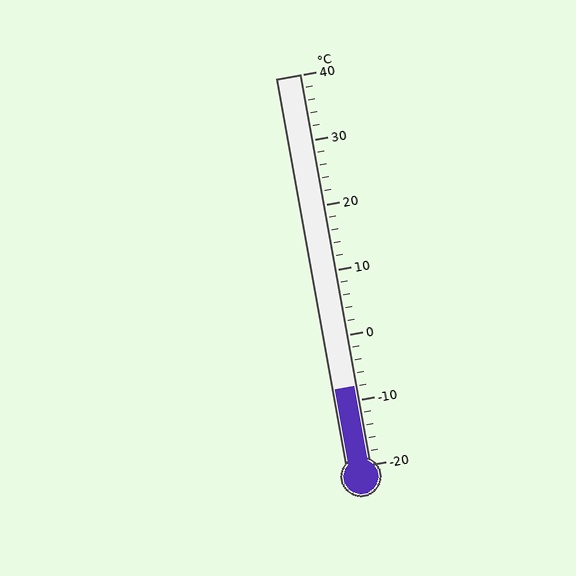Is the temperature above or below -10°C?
The temperature is above -10°C.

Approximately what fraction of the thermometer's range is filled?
The thermometer is filled to approximately 20% of its range.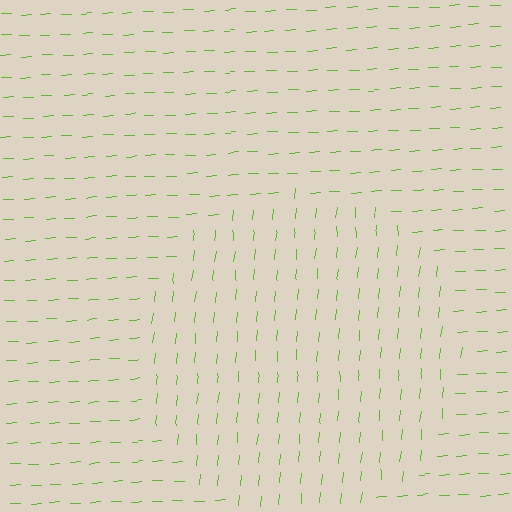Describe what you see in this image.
The image is filled with small lime line segments. A circle region in the image has lines oriented differently from the surrounding lines, creating a visible texture boundary.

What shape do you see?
I see a circle.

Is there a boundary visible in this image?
Yes, there is a texture boundary formed by a change in line orientation.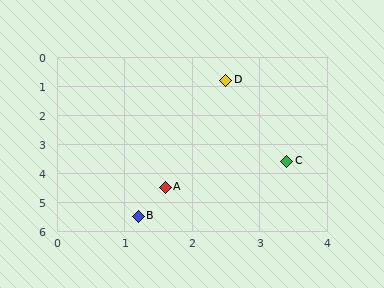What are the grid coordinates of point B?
Point B is at approximately (1.2, 5.5).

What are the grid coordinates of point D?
Point D is at approximately (2.5, 0.8).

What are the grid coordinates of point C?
Point C is at approximately (3.4, 3.6).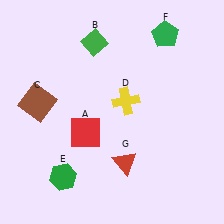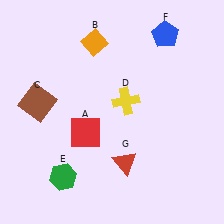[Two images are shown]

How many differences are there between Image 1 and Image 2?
There are 2 differences between the two images.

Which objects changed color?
B changed from green to orange. F changed from green to blue.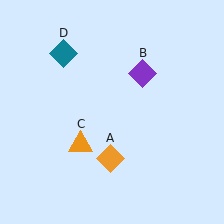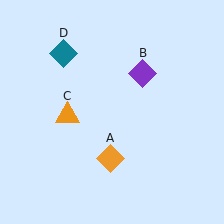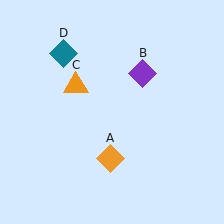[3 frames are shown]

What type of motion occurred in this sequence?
The orange triangle (object C) rotated clockwise around the center of the scene.